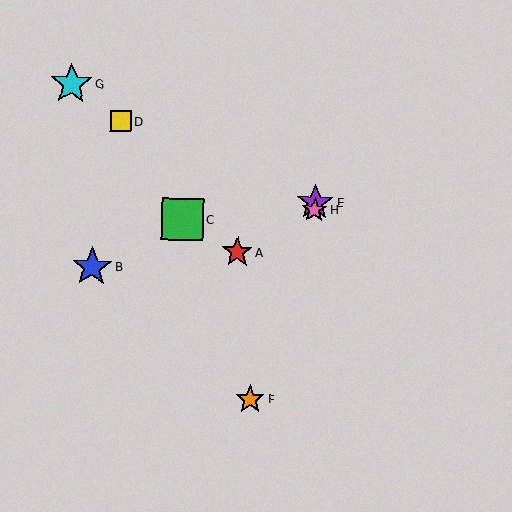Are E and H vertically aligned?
Yes, both are at x≈315.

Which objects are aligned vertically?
Objects E, H are aligned vertically.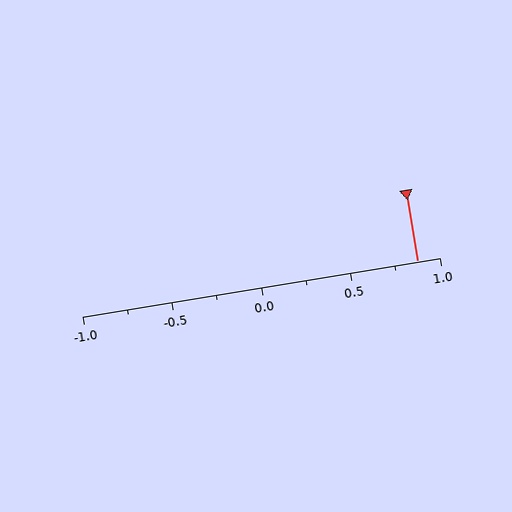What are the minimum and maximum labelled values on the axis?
The axis runs from -1.0 to 1.0.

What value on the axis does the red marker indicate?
The marker indicates approximately 0.88.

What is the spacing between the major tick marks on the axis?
The major ticks are spaced 0.5 apart.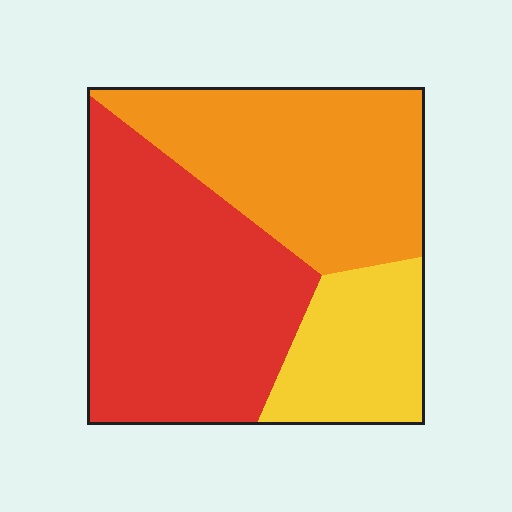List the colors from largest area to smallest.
From largest to smallest: red, orange, yellow.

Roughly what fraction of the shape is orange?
Orange takes up between a quarter and a half of the shape.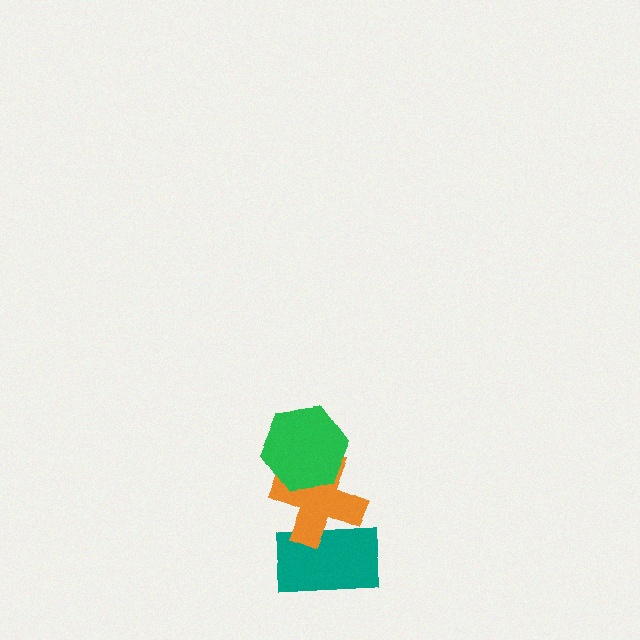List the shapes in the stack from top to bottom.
From top to bottom: the green hexagon, the orange cross, the teal rectangle.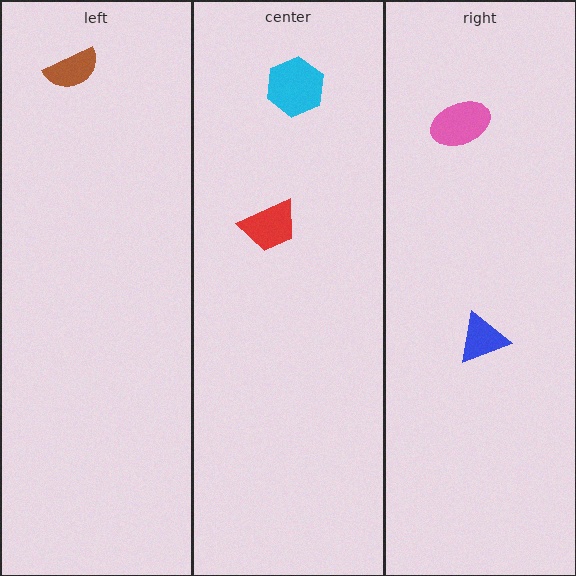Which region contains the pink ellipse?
The right region.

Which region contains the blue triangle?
The right region.